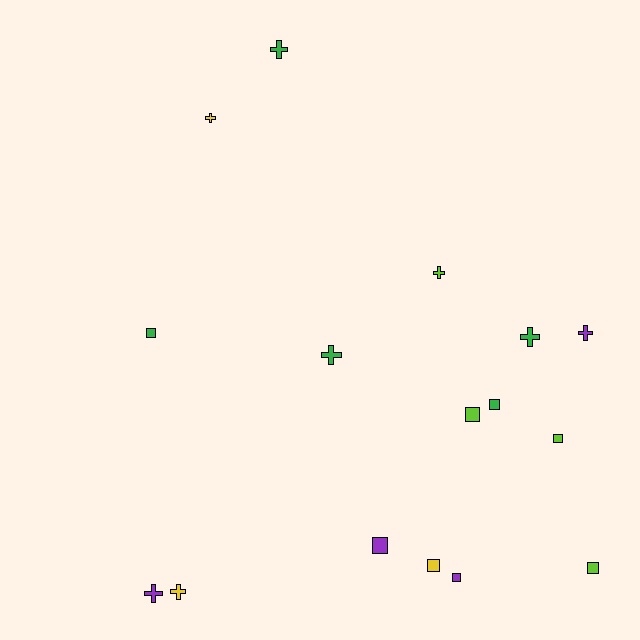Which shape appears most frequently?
Cross, with 8 objects.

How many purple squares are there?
There are 2 purple squares.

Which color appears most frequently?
Green, with 5 objects.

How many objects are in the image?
There are 16 objects.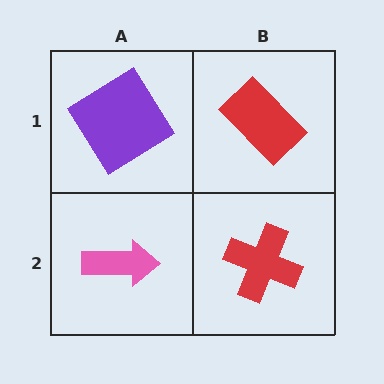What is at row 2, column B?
A red cross.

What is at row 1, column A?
A purple diamond.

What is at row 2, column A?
A pink arrow.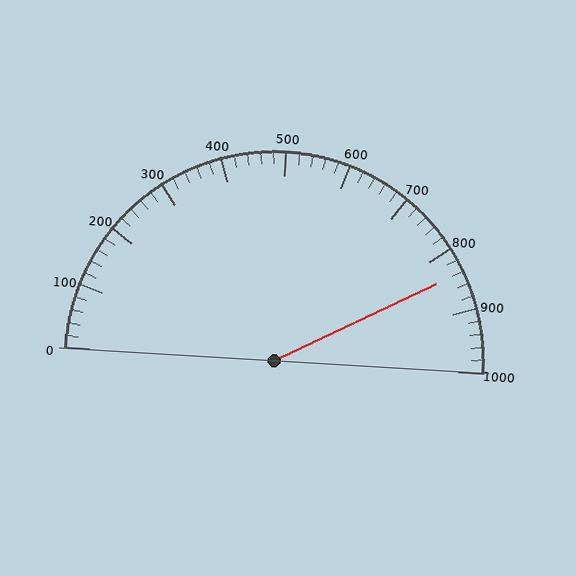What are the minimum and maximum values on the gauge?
The gauge ranges from 0 to 1000.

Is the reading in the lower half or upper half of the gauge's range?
The reading is in the upper half of the range (0 to 1000).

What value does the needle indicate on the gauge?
The needle indicates approximately 840.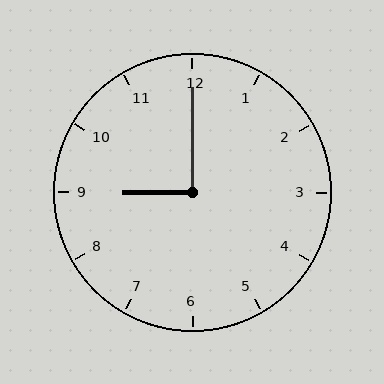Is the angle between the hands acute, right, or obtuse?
It is right.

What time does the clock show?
9:00.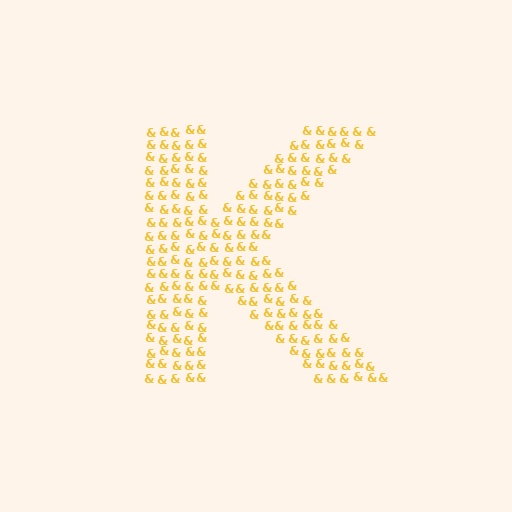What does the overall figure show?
The overall figure shows the letter K.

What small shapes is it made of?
It is made of small ampersands.